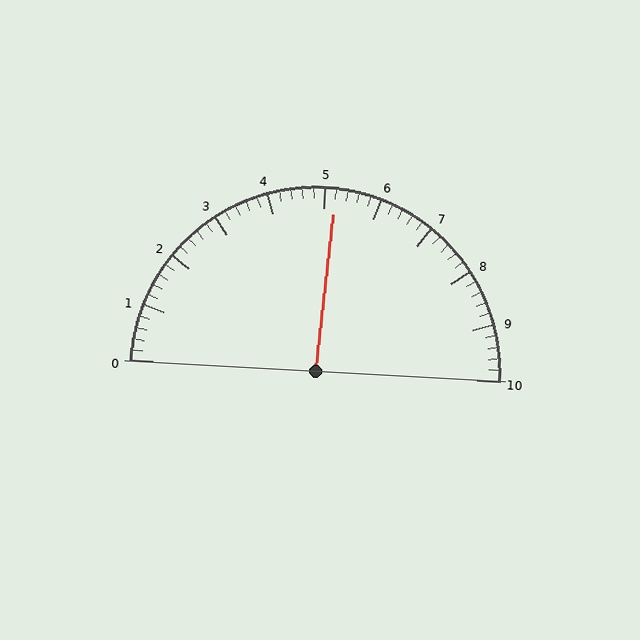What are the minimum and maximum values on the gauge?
The gauge ranges from 0 to 10.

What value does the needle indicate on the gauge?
The needle indicates approximately 5.2.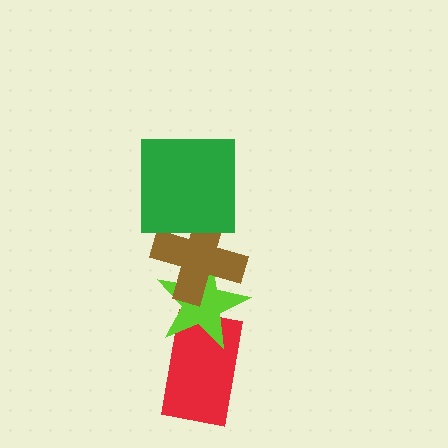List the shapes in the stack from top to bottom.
From top to bottom: the green square, the brown cross, the lime star, the red rectangle.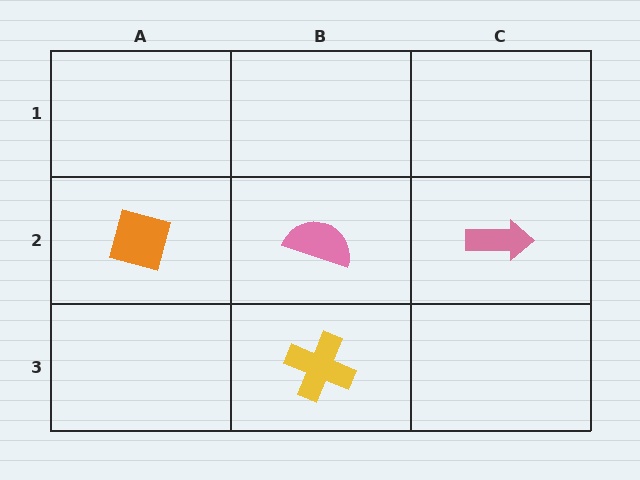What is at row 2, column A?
An orange square.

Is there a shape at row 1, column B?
No, that cell is empty.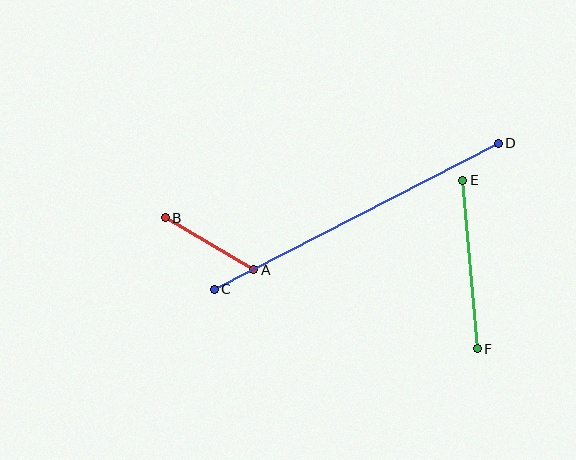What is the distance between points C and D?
The distance is approximately 319 pixels.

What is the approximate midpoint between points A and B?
The midpoint is at approximately (210, 244) pixels.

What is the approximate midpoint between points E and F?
The midpoint is at approximately (470, 265) pixels.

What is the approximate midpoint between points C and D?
The midpoint is at approximately (356, 216) pixels.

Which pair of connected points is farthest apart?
Points C and D are farthest apart.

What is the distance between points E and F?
The distance is approximately 169 pixels.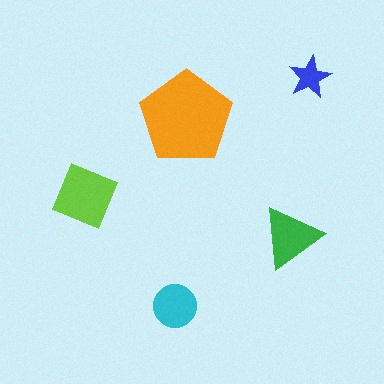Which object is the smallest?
The blue star.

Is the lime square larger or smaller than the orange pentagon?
Smaller.